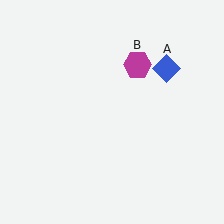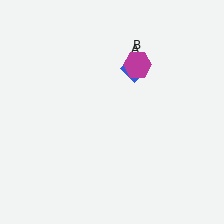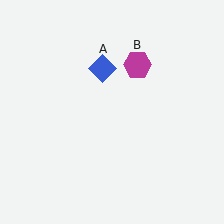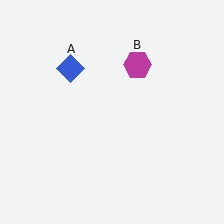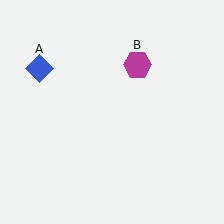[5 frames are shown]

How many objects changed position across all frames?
1 object changed position: blue diamond (object A).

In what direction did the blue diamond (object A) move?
The blue diamond (object A) moved left.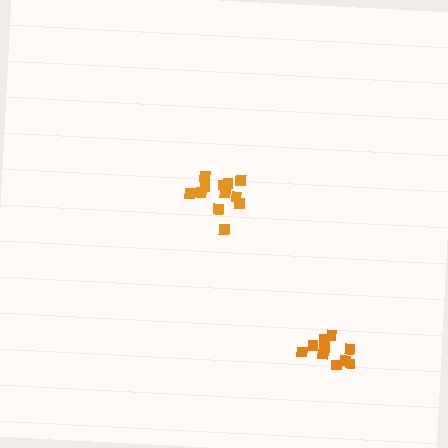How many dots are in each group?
Group 1: 10 dots, Group 2: 12 dots (22 total).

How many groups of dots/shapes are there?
There are 2 groups.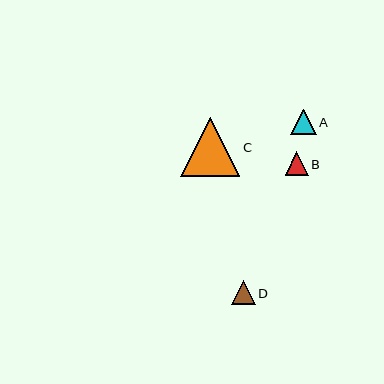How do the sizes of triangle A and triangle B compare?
Triangle A and triangle B are approximately the same size.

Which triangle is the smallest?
Triangle B is the smallest with a size of approximately 23 pixels.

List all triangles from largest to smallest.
From largest to smallest: C, A, D, B.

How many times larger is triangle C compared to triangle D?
Triangle C is approximately 2.5 times the size of triangle D.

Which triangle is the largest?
Triangle C is the largest with a size of approximately 59 pixels.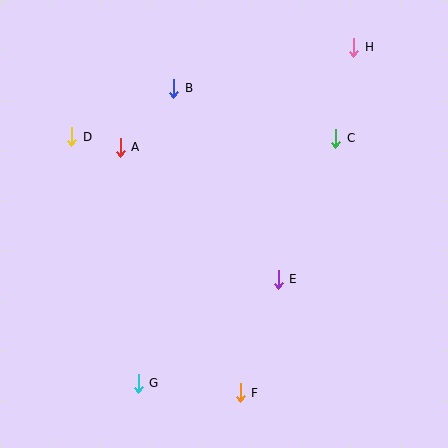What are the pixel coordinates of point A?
Point A is at (120, 147).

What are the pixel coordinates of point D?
Point D is at (72, 137).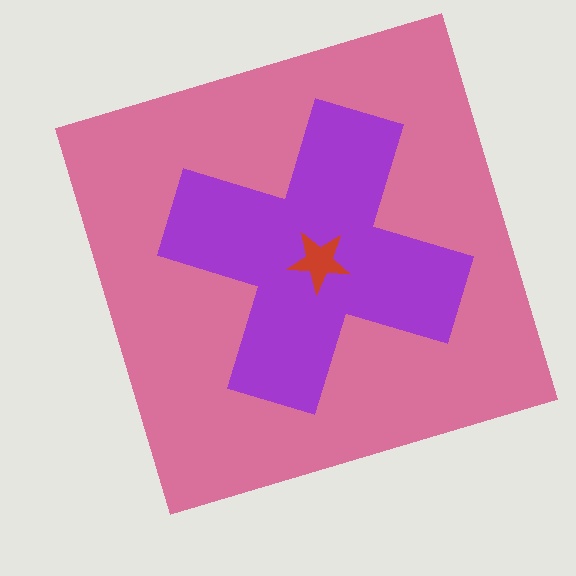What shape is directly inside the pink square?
The purple cross.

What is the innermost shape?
The red star.